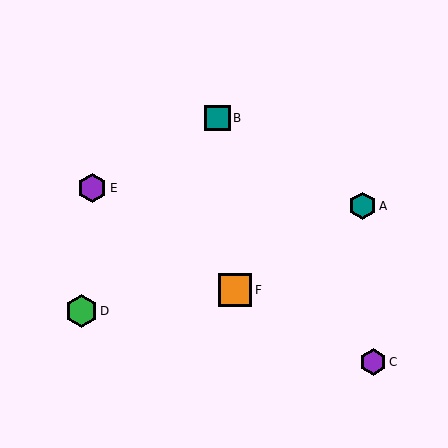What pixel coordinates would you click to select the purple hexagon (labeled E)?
Click at (92, 188) to select the purple hexagon E.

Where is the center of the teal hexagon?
The center of the teal hexagon is at (362, 206).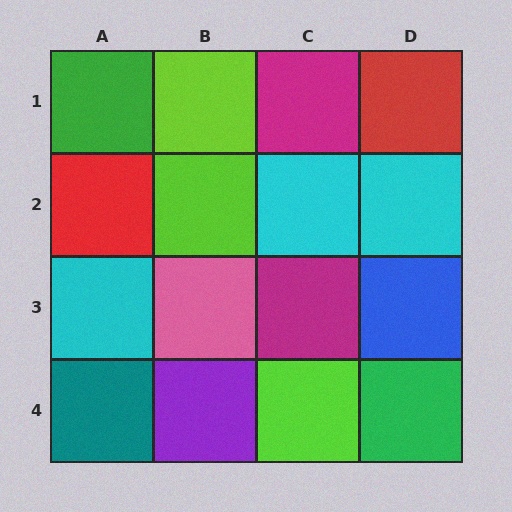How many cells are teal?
1 cell is teal.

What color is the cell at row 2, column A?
Red.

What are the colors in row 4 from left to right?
Teal, purple, lime, green.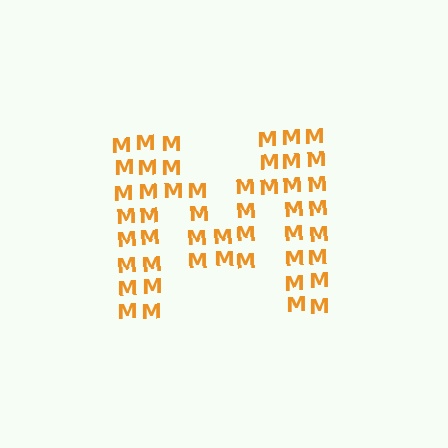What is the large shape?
The large shape is the letter M.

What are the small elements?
The small elements are letter M's.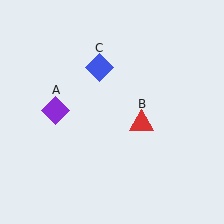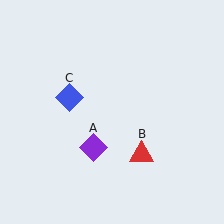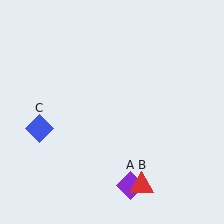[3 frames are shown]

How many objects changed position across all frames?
3 objects changed position: purple diamond (object A), red triangle (object B), blue diamond (object C).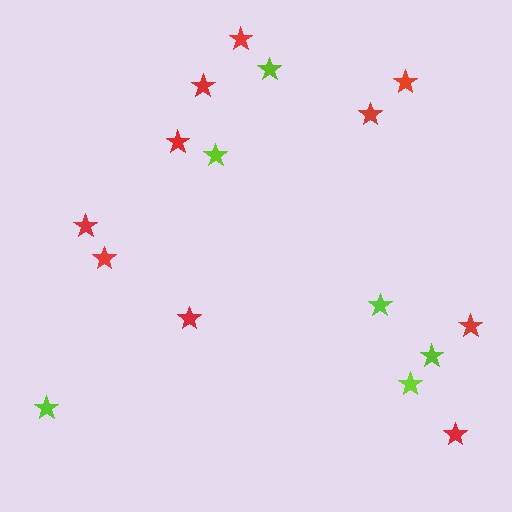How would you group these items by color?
There are 2 groups: one group of red stars (10) and one group of lime stars (6).